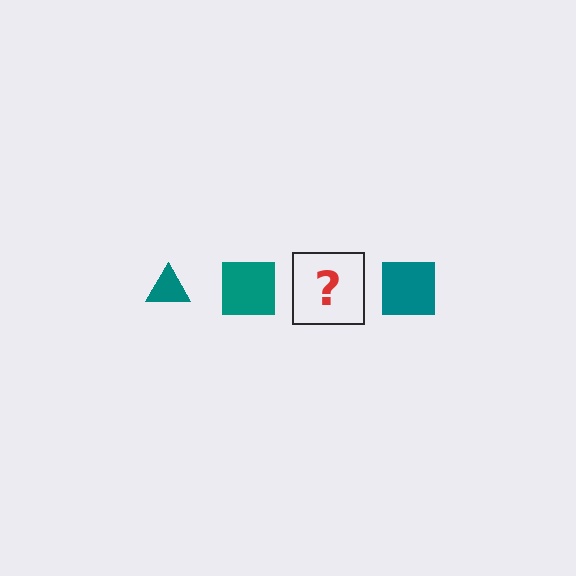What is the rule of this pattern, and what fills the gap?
The rule is that the pattern cycles through triangle, square shapes in teal. The gap should be filled with a teal triangle.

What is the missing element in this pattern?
The missing element is a teal triangle.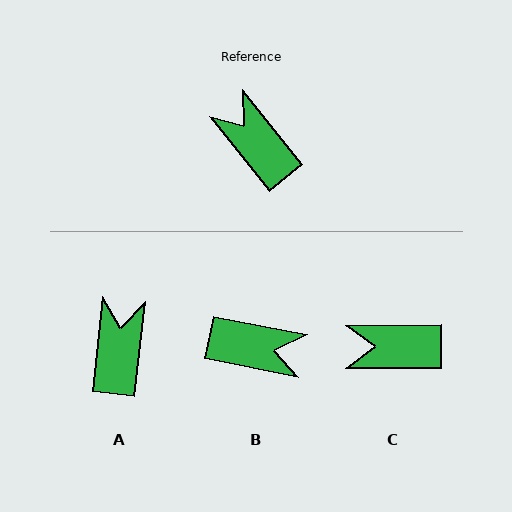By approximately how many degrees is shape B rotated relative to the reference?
Approximately 140 degrees clockwise.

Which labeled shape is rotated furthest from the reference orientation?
B, about 140 degrees away.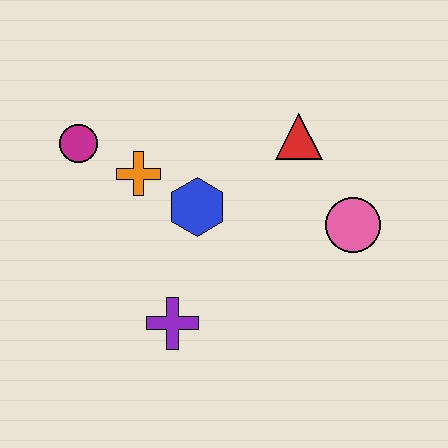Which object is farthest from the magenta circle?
The pink circle is farthest from the magenta circle.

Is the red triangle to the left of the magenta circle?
No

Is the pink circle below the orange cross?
Yes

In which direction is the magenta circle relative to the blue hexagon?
The magenta circle is to the left of the blue hexagon.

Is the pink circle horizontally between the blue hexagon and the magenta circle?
No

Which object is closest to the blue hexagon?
The orange cross is closest to the blue hexagon.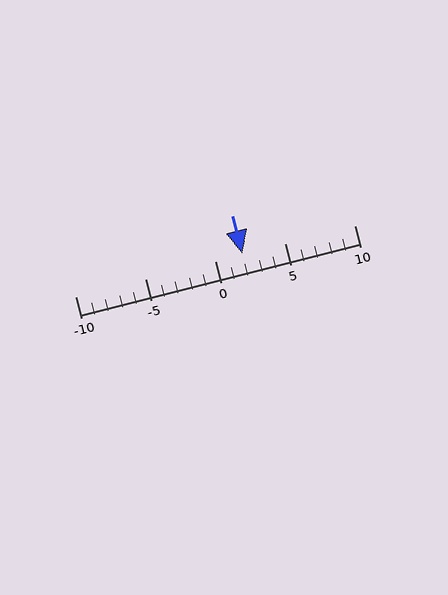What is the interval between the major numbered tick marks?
The major tick marks are spaced 5 units apart.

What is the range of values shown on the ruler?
The ruler shows values from -10 to 10.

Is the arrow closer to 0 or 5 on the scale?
The arrow is closer to 0.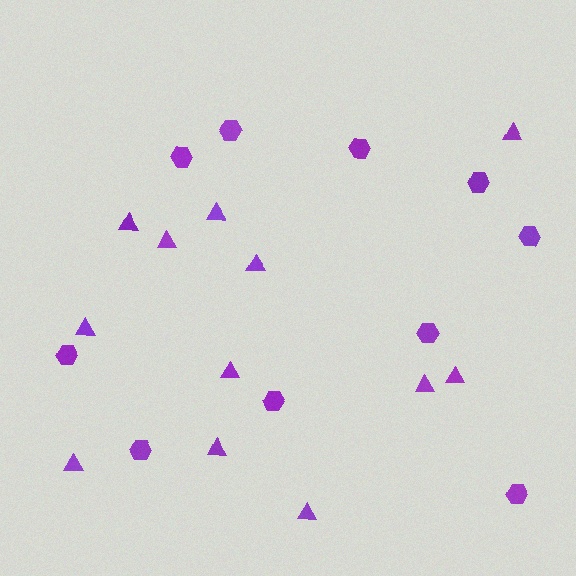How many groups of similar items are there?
There are 2 groups: one group of triangles (12) and one group of hexagons (10).